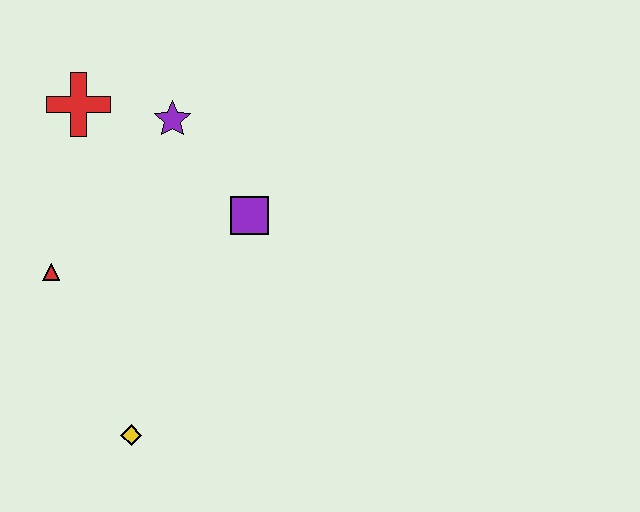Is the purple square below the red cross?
Yes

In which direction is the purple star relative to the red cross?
The purple star is to the right of the red cross.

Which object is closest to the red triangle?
The red cross is closest to the red triangle.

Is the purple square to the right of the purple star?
Yes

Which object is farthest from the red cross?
The yellow diamond is farthest from the red cross.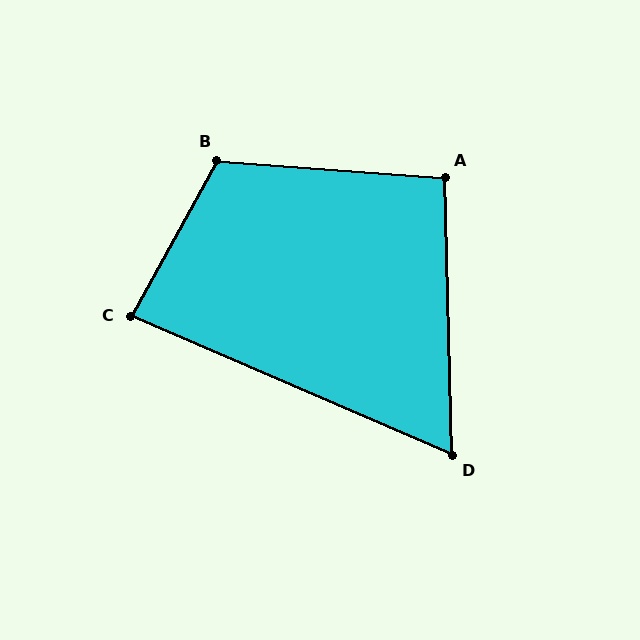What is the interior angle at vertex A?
Approximately 96 degrees (obtuse).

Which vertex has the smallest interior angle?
D, at approximately 65 degrees.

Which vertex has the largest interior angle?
B, at approximately 115 degrees.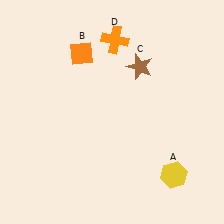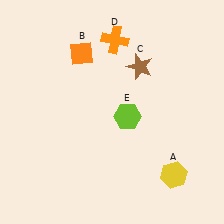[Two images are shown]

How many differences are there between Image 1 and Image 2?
There is 1 difference between the two images.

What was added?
A lime hexagon (E) was added in Image 2.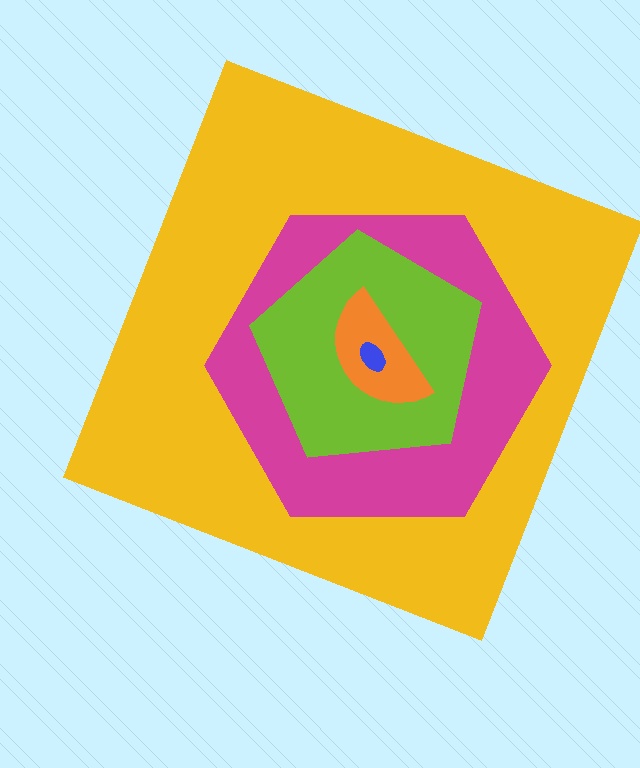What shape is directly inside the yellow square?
The magenta hexagon.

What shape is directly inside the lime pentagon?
The orange semicircle.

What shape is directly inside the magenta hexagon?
The lime pentagon.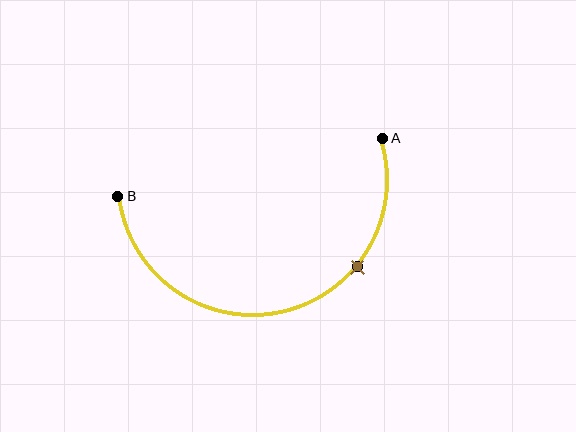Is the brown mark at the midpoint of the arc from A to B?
No. The brown mark lies on the arc but is closer to endpoint A. The arc midpoint would be at the point on the curve equidistant along the arc from both A and B.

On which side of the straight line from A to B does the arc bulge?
The arc bulges below the straight line connecting A and B.